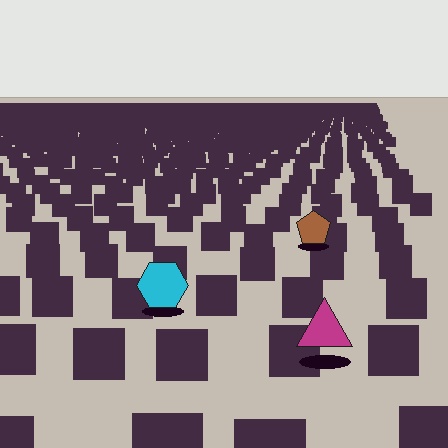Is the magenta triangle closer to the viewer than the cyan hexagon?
Yes. The magenta triangle is closer — you can tell from the texture gradient: the ground texture is coarser near it.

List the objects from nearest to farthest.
From nearest to farthest: the magenta triangle, the cyan hexagon, the brown pentagon.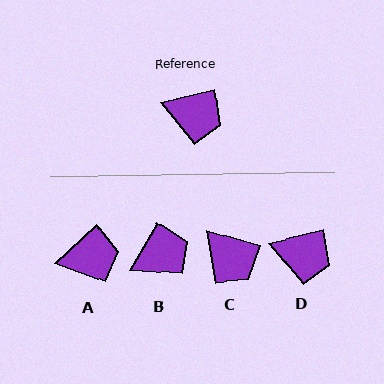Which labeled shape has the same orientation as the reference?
D.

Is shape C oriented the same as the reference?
No, it is off by about 30 degrees.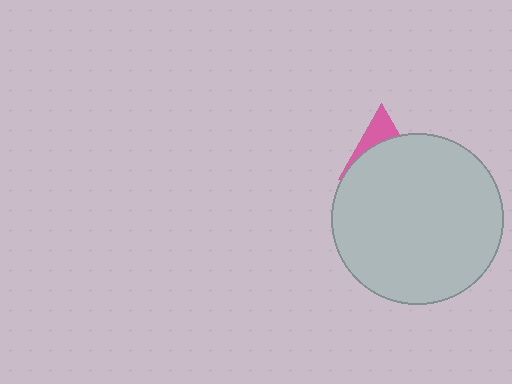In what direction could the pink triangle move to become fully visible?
The pink triangle could move up. That would shift it out from behind the light gray circle entirely.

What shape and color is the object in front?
The object in front is a light gray circle.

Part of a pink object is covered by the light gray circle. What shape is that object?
It is a triangle.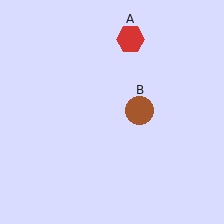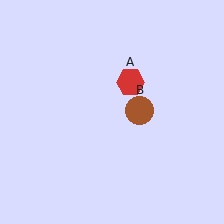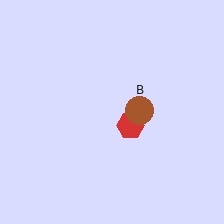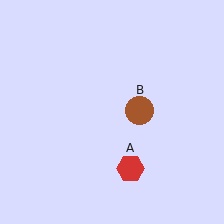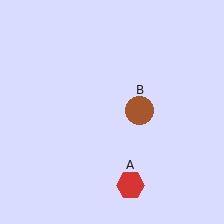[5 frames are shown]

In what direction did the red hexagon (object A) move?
The red hexagon (object A) moved down.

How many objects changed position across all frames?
1 object changed position: red hexagon (object A).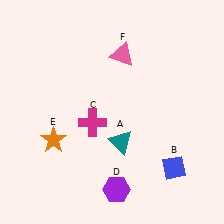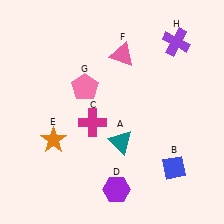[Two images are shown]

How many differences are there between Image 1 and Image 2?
There are 2 differences between the two images.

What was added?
A pink pentagon (G), a purple cross (H) were added in Image 2.